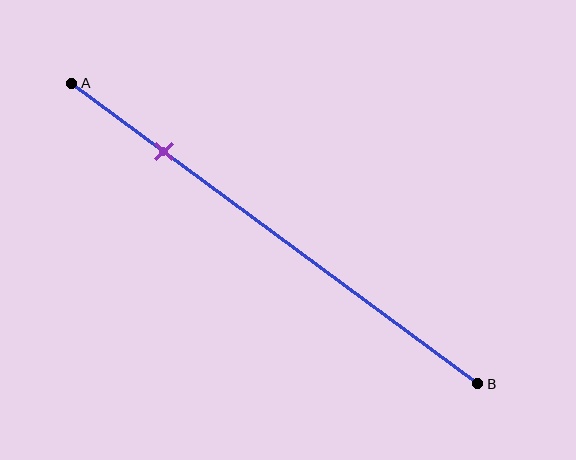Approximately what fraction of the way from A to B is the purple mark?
The purple mark is approximately 25% of the way from A to B.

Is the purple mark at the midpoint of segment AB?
No, the mark is at about 25% from A, not at the 50% midpoint.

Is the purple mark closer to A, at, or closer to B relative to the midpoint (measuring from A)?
The purple mark is closer to point A than the midpoint of segment AB.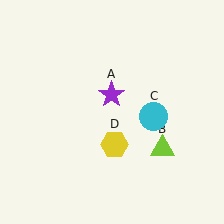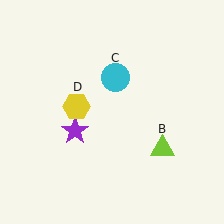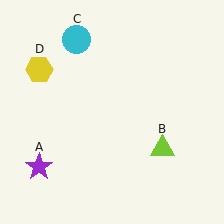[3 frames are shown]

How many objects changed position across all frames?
3 objects changed position: purple star (object A), cyan circle (object C), yellow hexagon (object D).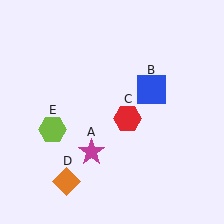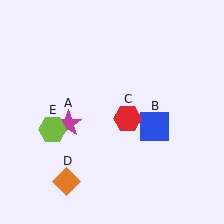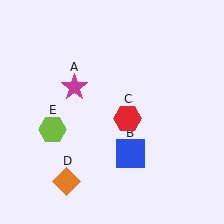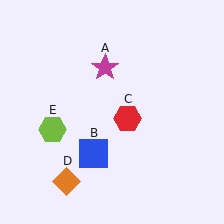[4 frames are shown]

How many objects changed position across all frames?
2 objects changed position: magenta star (object A), blue square (object B).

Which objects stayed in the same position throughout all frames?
Red hexagon (object C) and orange diamond (object D) and lime hexagon (object E) remained stationary.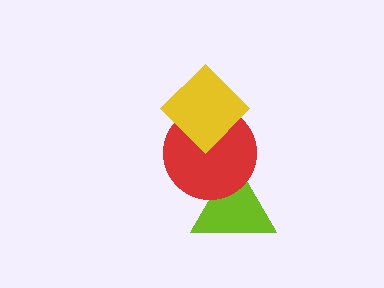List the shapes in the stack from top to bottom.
From top to bottom: the yellow diamond, the red circle, the lime triangle.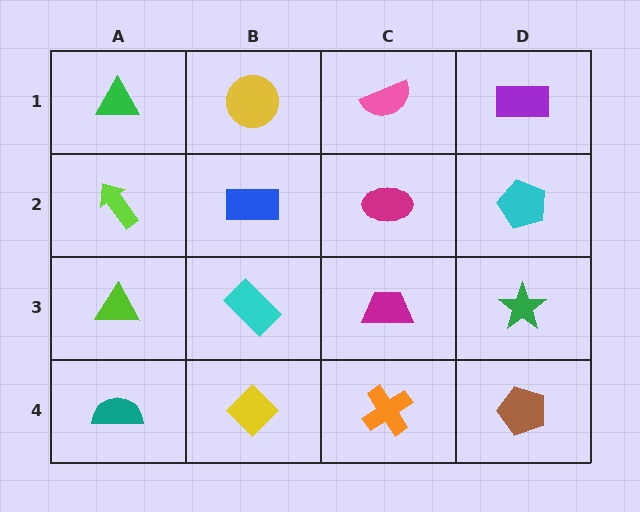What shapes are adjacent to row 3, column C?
A magenta ellipse (row 2, column C), an orange cross (row 4, column C), a cyan rectangle (row 3, column B), a green star (row 3, column D).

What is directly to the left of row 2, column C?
A blue rectangle.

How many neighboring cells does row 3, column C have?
4.